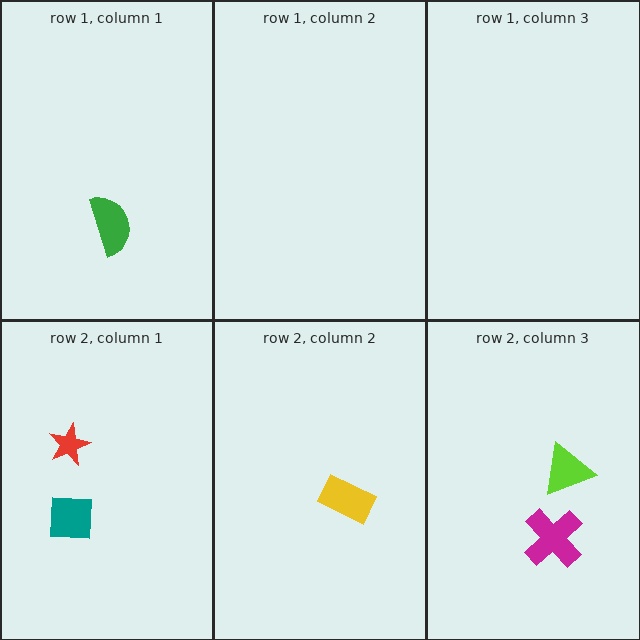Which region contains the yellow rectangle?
The row 2, column 2 region.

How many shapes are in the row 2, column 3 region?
2.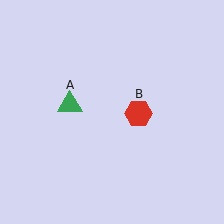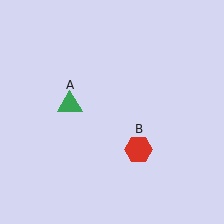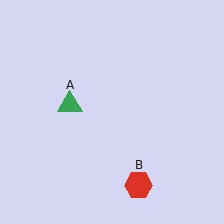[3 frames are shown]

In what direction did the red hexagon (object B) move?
The red hexagon (object B) moved down.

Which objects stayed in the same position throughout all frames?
Green triangle (object A) remained stationary.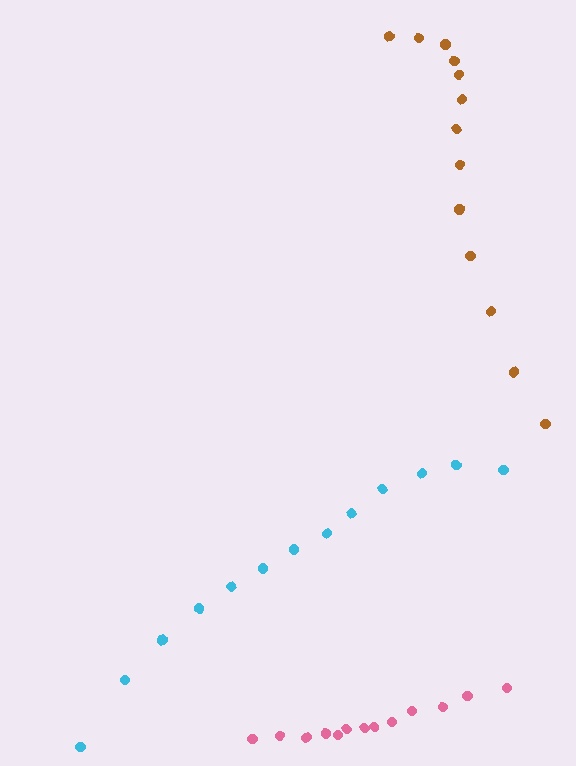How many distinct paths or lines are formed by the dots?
There are 3 distinct paths.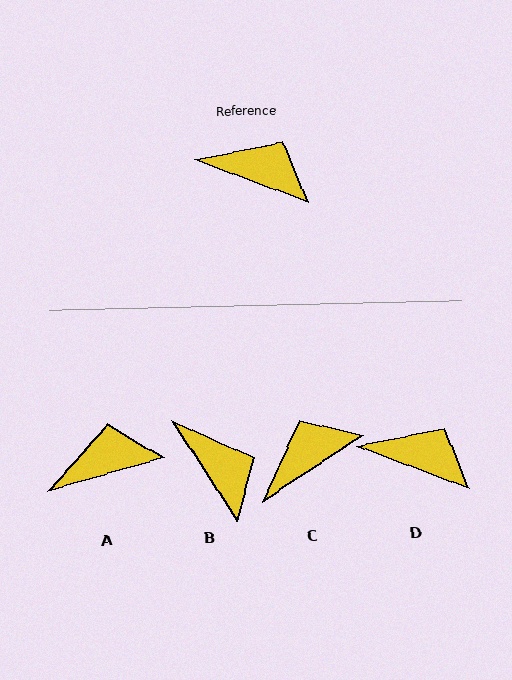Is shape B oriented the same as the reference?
No, it is off by about 36 degrees.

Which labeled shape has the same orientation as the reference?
D.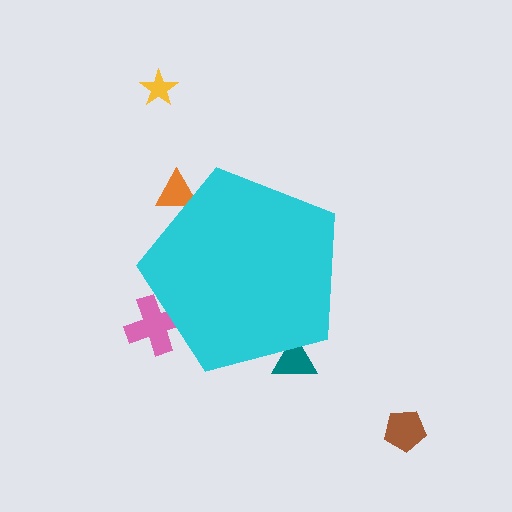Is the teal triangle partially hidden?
Yes, the teal triangle is partially hidden behind the cyan pentagon.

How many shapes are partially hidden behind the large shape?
3 shapes are partially hidden.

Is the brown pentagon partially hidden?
No, the brown pentagon is fully visible.